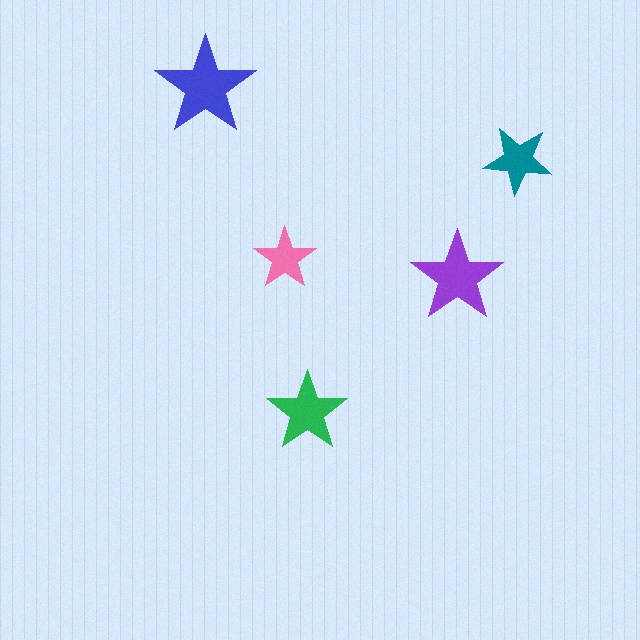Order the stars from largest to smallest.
the blue one, the purple one, the green one, the teal one, the pink one.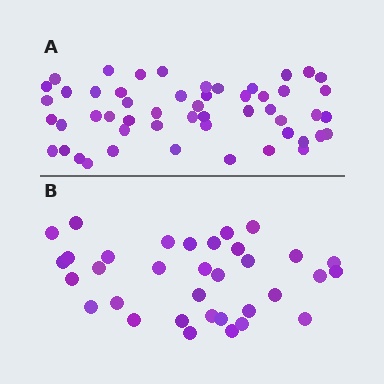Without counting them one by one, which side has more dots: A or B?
Region A (the top region) has more dots.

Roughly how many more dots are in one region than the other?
Region A has approximately 20 more dots than region B.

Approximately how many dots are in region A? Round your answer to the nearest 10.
About 50 dots. (The exact count is 52, which rounds to 50.)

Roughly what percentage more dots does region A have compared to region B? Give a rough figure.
About 55% more.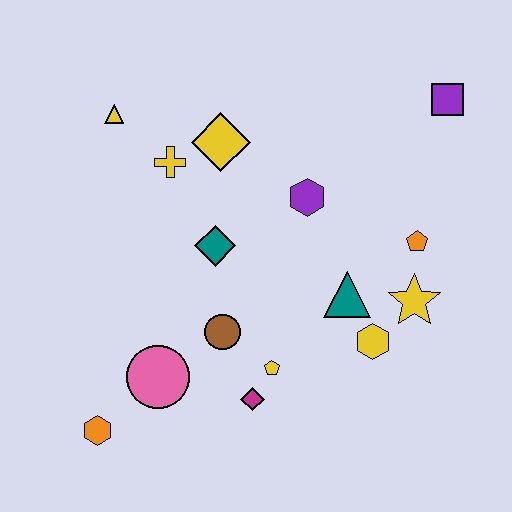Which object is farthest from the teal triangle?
The yellow triangle is farthest from the teal triangle.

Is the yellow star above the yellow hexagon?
Yes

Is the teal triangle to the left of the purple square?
Yes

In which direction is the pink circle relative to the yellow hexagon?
The pink circle is to the left of the yellow hexagon.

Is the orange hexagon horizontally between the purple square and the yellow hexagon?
No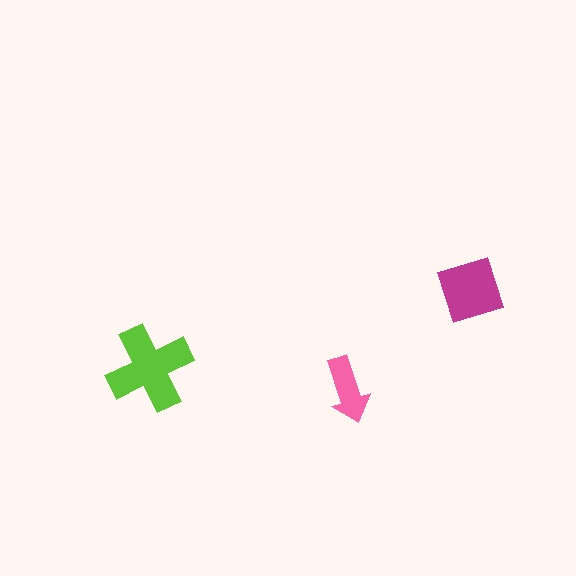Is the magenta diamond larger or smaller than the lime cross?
Smaller.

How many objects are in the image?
There are 3 objects in the image.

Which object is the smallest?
The pink arrow.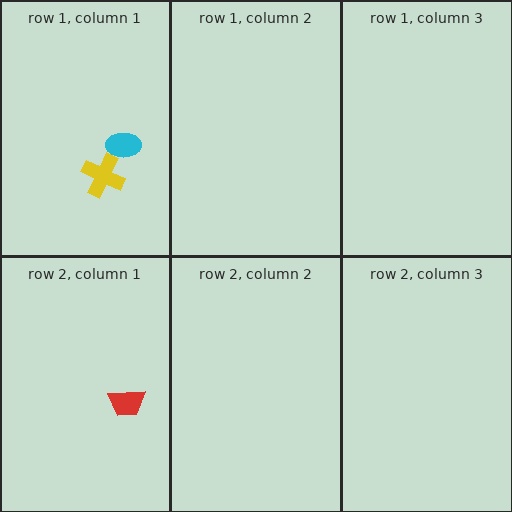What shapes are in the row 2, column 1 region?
The red trapezoid.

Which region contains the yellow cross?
The row 1, column 1 region.